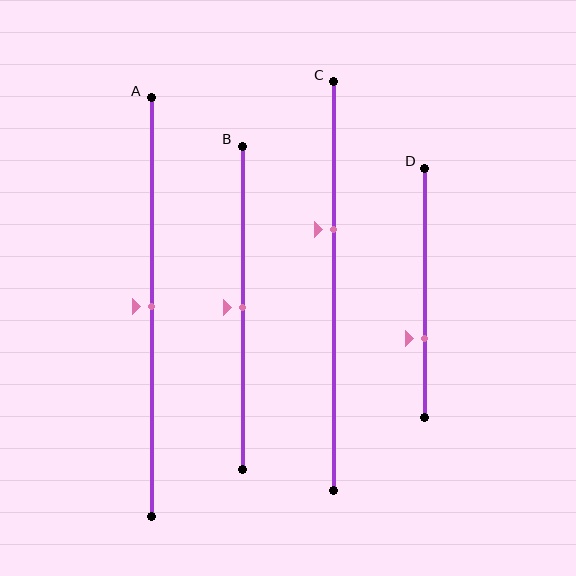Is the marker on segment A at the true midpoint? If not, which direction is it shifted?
Yes, the marker on segment A is at the true midpoint.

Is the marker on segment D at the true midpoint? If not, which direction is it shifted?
No, the marker on segment D is shifted downward by about 18% of the segment length.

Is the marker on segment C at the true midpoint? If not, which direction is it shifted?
No, the marker on segment C is shifted upward by about 14% of the segment length.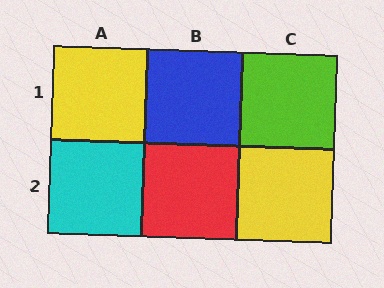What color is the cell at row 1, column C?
Lime.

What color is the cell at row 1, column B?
Blue.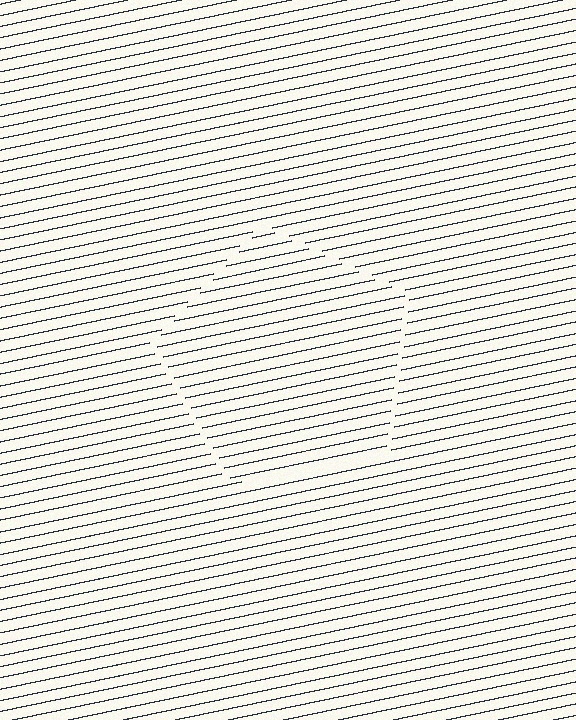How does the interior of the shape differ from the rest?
The interior of the shape contains the same grating, shifted by half a period — the contour is defined by the phase discontinuity where line-ends from the inner and outer gratings abut.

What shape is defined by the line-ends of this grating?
An illusory pentagon. The interior of the shape contains the same grating, shifted by half a period — the contour is defined by the phase discontinuity where line-ends from the inner and outer gratings abut.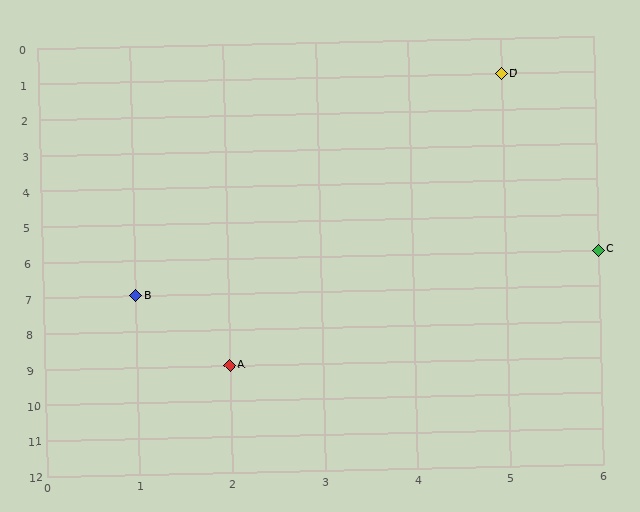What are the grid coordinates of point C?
Point C is at grid coordinates (6, 6).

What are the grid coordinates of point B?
Point B is at grid coordinates (1, 7).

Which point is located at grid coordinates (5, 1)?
Point D is at (5, 1).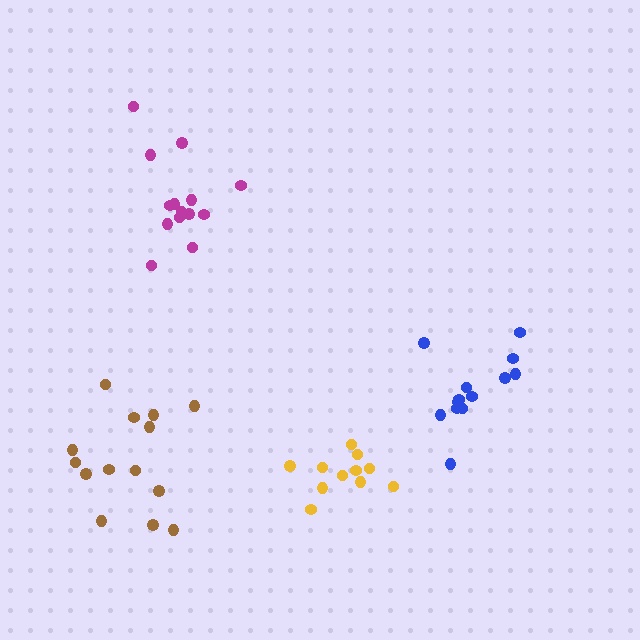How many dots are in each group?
Group 1: 14 dots, Group 2: 13 dots, Group 3: 14 dots, Group 4: 11 dots (52 total).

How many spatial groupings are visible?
There are 4 spatial groupings.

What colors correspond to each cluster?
The clusters are colored: brown, blue, magenta, yellow.